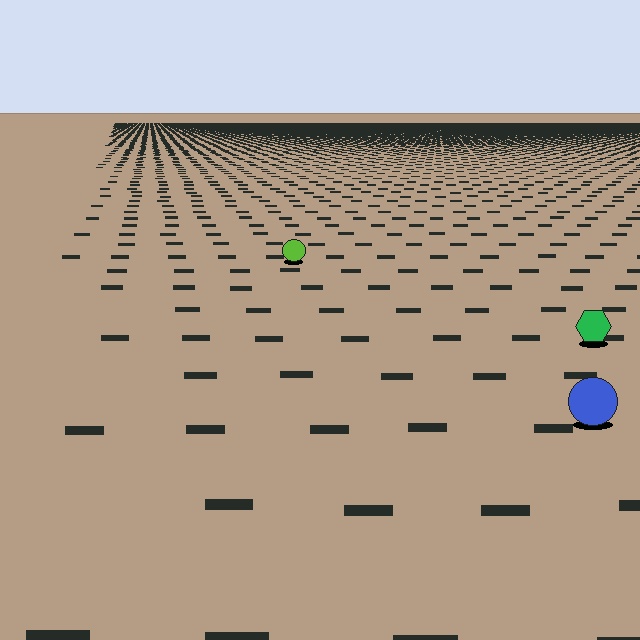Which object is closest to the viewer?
The blue circle is closest. The texture marks near it are larger and more spread out.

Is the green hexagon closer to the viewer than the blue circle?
No. The blue circle is closer — you can tell from the texture gradient: the ground texture is coarser near it.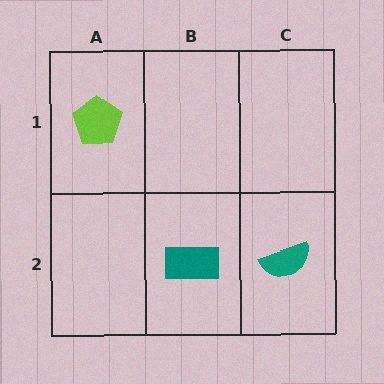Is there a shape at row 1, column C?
No, that cell is empty.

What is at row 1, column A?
A lime pentagon.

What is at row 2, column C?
A teal semicircle.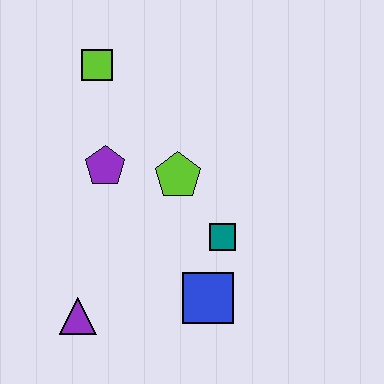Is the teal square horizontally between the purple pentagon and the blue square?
No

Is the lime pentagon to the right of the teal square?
No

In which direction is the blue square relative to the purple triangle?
The blue square is to the right of the purple triangle.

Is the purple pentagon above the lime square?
No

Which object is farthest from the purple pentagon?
The blue square is farthest from the purple pentagon.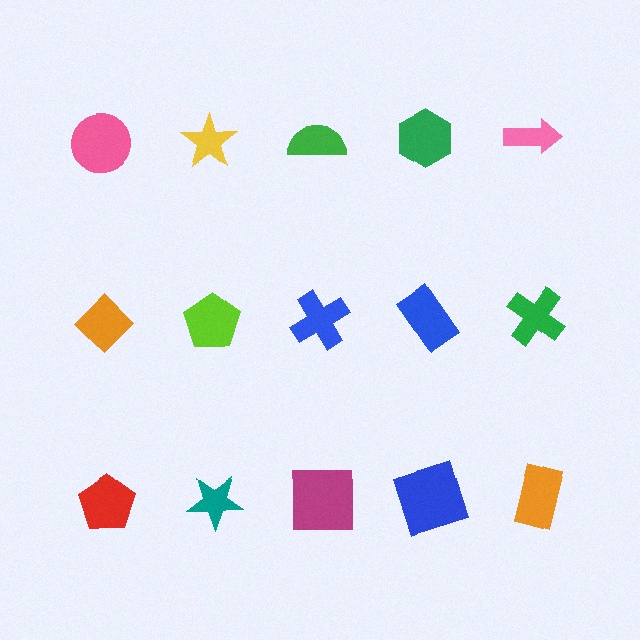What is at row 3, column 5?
An orange rectangle.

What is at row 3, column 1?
A red pentagon.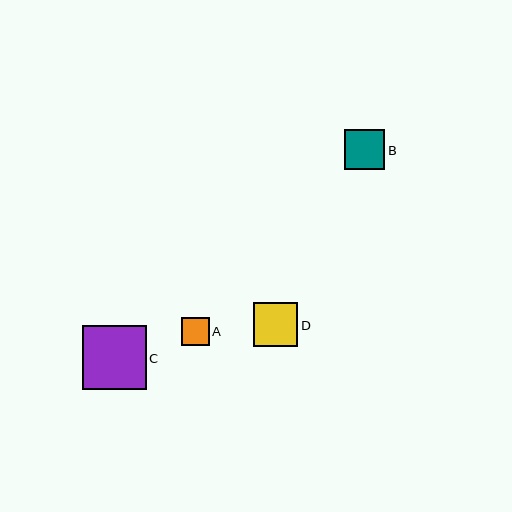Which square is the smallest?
Square A is the smallest with a size of approximately 28 pixels.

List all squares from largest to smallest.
From largest to smallest: C, D, B, A.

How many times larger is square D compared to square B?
Square D is approximately 1.1 times the size of square B.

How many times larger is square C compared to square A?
Square C is approximately 2.3 times the size of square A.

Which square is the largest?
Square C is the largest with a size of approximately 64 pixels.